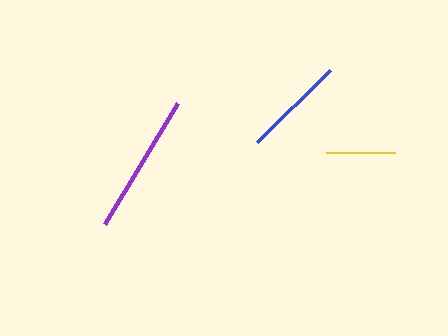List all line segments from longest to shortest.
From longest to shortest: purple, blue, yellow.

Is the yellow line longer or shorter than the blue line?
The blue line is longer than the yellow line.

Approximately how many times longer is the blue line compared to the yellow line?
The blue line is approximately 1.5 times the length of the yellow line.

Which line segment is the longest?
The purple line is the longest at approximately 140 pixels.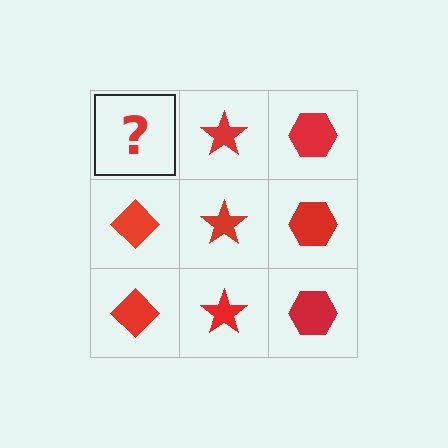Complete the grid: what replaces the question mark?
The question mark should be replaced with a red diamond.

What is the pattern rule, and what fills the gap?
The rule is that each column has a consistent shape. The gap should be filled with a red diamond.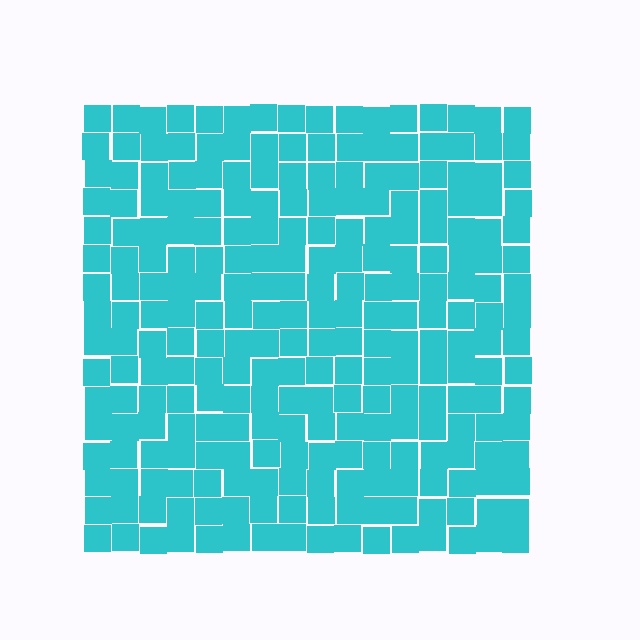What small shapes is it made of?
It is made of small squares.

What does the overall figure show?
The overall figure shows a square.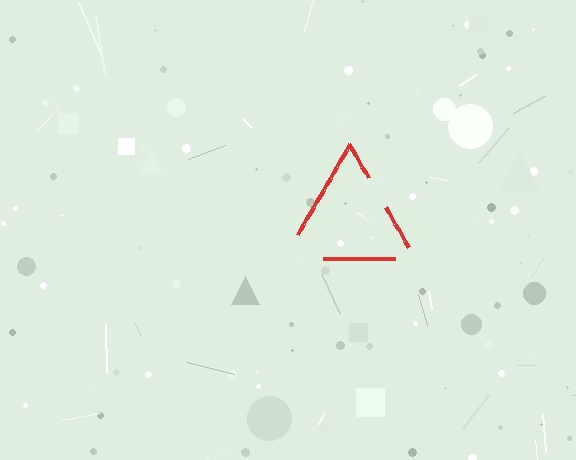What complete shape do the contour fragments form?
The contour fragments form a triangle.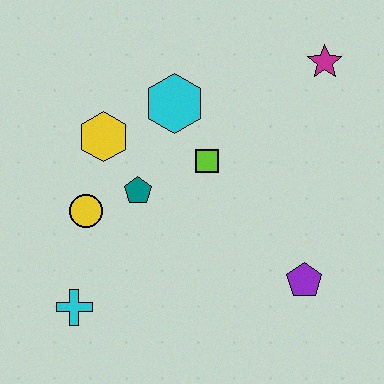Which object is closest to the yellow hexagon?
The teal pentagon is closest to the yellow hexagon.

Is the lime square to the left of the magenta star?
Yes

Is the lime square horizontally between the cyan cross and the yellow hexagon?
No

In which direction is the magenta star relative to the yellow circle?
The magenta star is to the right of the yellow circle.